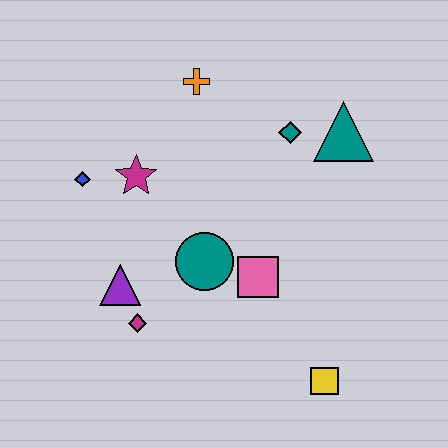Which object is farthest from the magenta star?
The yellow square is farthest from the magenta star.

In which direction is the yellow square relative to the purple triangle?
The yellow square is to the right of the purple triangle.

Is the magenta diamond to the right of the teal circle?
No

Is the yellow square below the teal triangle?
Yes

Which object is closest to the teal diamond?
The teal triangle is closest to the teal diamond.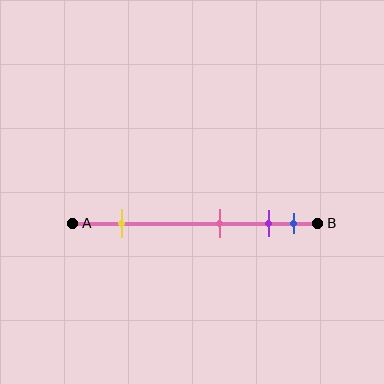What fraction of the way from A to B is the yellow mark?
The yellow mark is approximately 20% (0.2) of the way from A to B.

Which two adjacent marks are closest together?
The purple and blue marks are the closest adjacent pair.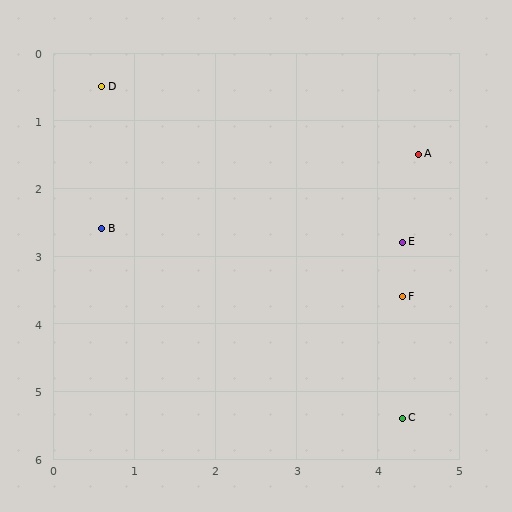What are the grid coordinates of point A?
Point A is at approximately (4.5, 1.5).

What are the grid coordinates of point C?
Point C is at approximately (4.3, 5.4).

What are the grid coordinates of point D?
Point D is at approximately (0.6, 0.5).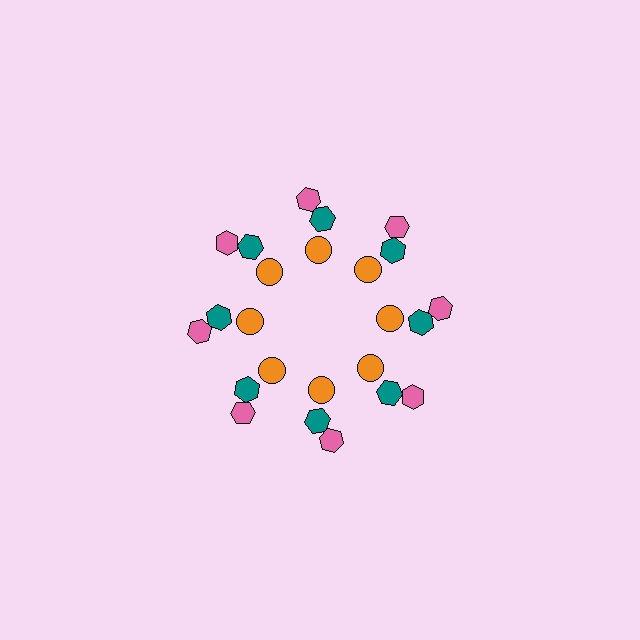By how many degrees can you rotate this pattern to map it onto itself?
The pattern maps onto itself every 45 degrees of rotation.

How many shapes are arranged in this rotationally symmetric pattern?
There are 24 shapes, arranged in 8 groups of 3.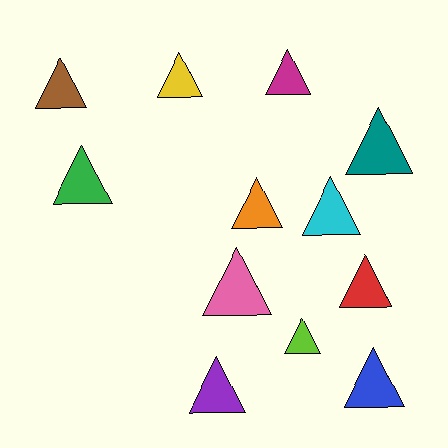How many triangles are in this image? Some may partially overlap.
There are 12 triangles.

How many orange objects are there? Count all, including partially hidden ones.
There is 1 orange object.